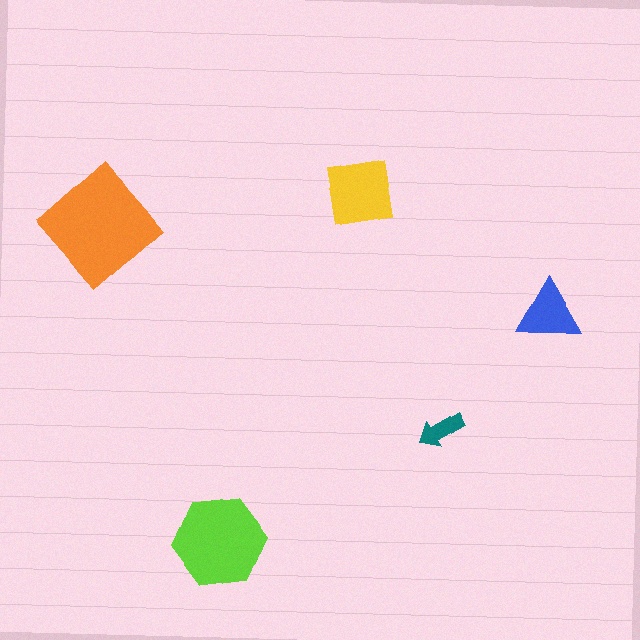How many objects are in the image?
There are 5 objects in the image.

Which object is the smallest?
The teal arrow.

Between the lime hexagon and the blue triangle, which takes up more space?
The lime hexagon.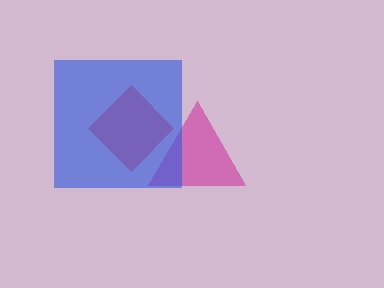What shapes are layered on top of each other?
The layered shapes are: a red diamond, a magenta triangle, a blue square.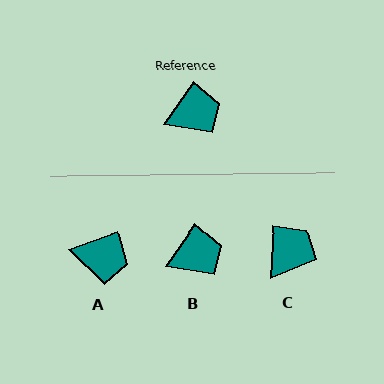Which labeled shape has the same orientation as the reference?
B.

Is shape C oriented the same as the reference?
No, it is off by about 32 degrees.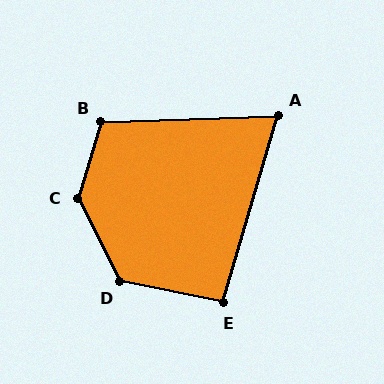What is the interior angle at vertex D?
Approximately 129 degrees (obtuse).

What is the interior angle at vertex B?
Approximately 109 degrees (obtuse).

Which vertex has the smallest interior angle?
A, at approximately 72 degrees.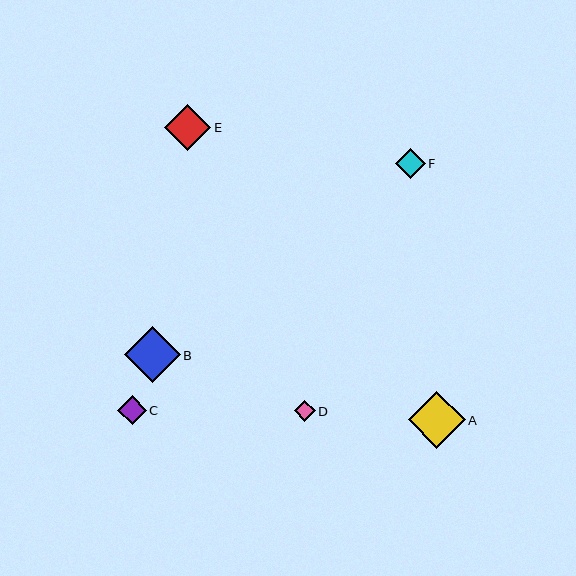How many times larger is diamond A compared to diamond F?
Diamond A is approximately 1.9 times the size of diamond F.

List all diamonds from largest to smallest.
From largest to smallest: A, B, E, F, C, D.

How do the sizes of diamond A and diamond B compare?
Diamond A and diamond B are approximately the same size.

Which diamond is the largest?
Diamond A is the largest with a size of approximately 57 pixels.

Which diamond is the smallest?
Diamond D is the smallest with a size of approximately 21 pixels.